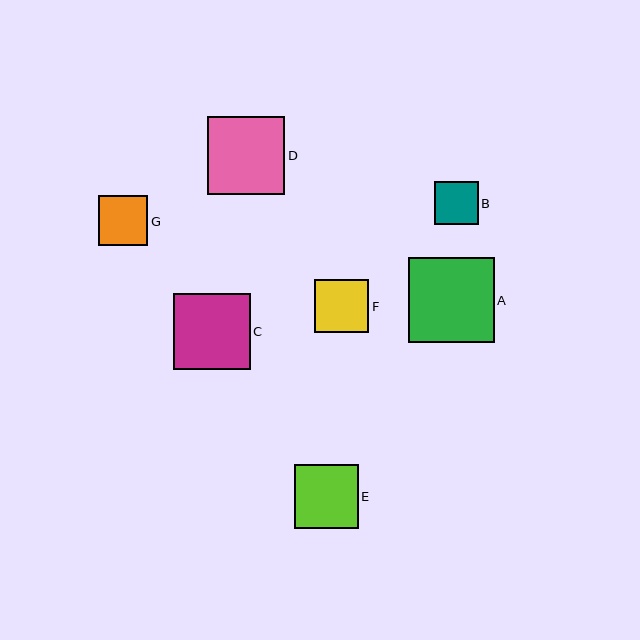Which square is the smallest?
Square B is the smallest with a size of approximately 44 pixels.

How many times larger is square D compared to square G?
Square D is approximately 1.6 times the size of square G.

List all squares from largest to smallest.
From largest to smallest: A, D, C, E, F, G, B.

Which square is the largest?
Square A is the largest with a size of approximately 85 pixels.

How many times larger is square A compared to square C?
Square A is approximately 1.1 times the size of square C.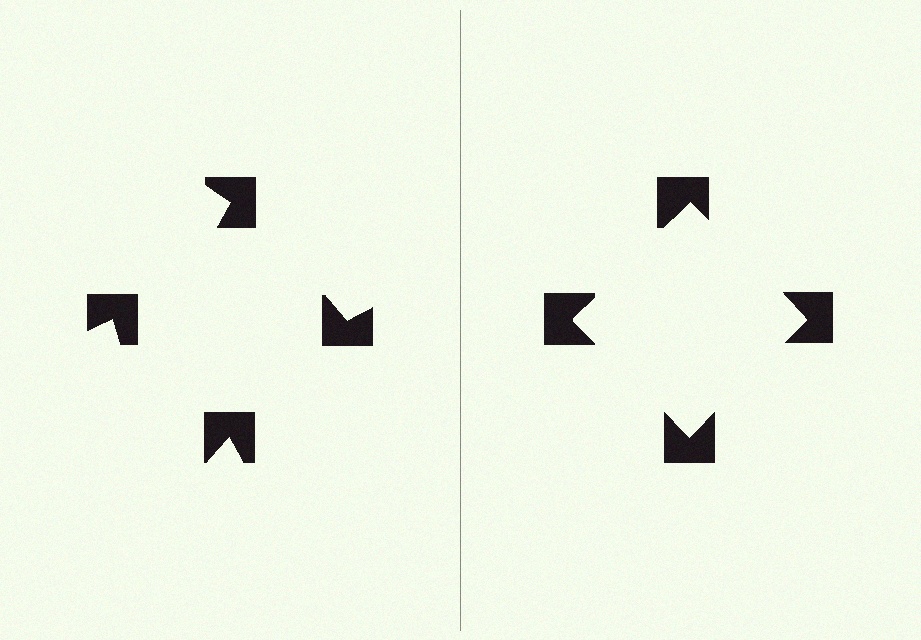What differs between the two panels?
The notched squares are positioned identically on both sides; only the wedge orientations differ. On the right they align to a square; on the left they are misaligned.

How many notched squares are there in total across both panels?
8 — 4 on each side.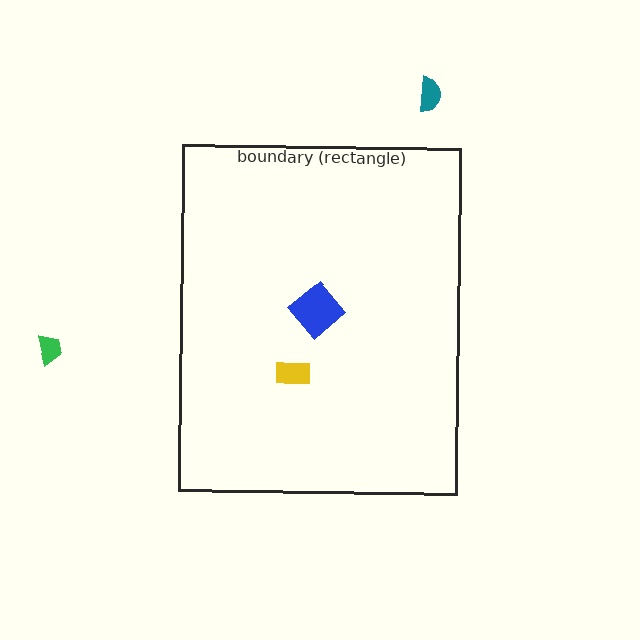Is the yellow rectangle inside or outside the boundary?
Inside.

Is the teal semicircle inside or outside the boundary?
Outside.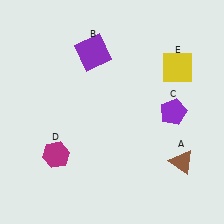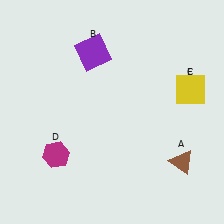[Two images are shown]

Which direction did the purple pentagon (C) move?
The purple pentagon (C) moved up.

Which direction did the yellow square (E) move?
The yellow square (E) moved down.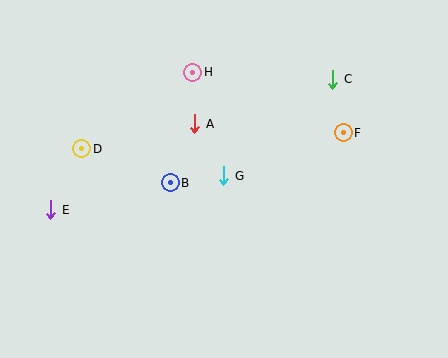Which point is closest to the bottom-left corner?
Point E is closest to the bottom-left corner.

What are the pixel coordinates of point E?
Point E is at (51, 210).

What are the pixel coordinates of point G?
Point G is at (224, 176).